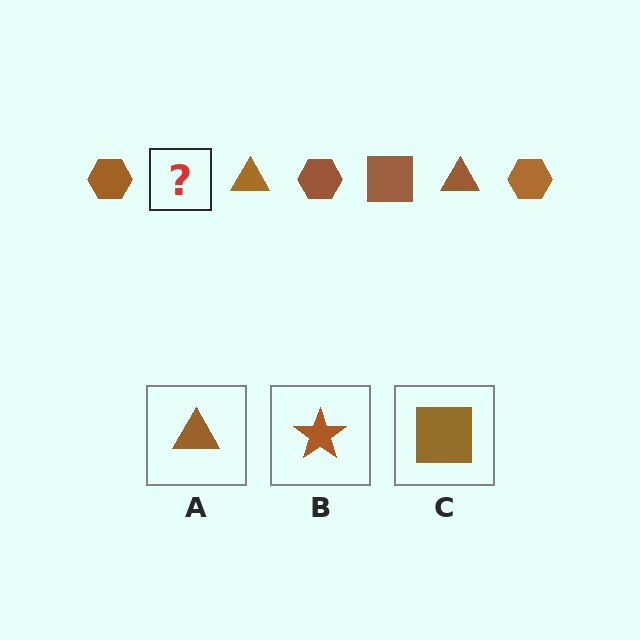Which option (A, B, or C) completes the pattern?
C.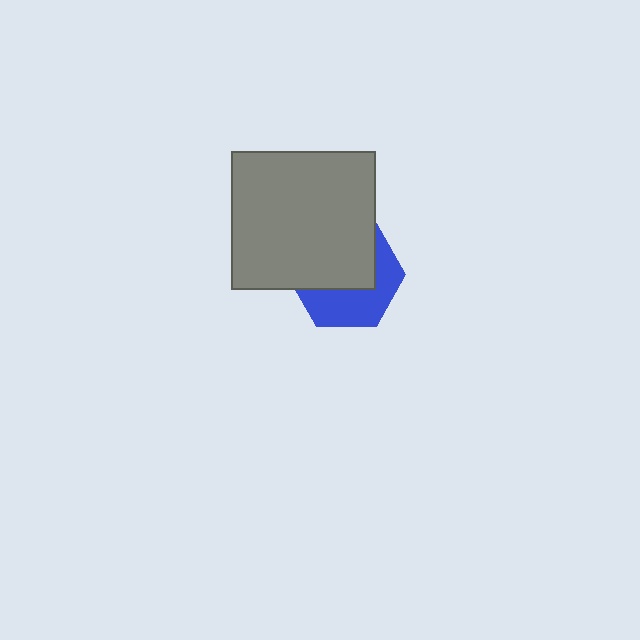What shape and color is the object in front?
The object in front is a gray rectangle.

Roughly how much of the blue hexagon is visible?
About half of it is visible (roughly 46%).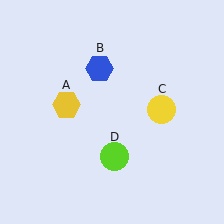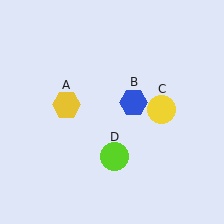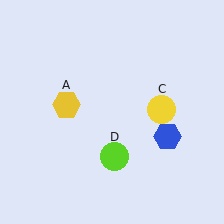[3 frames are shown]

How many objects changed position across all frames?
1 object changed position: blue hexagon (object B).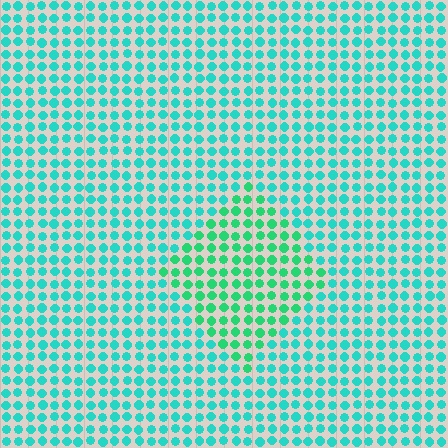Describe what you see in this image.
The image is filled with small cyan elements in a uniform arrangement. A diamond-shaped region is visible where the elements are tinted to a slightly different hue, forming a subtle color boundary.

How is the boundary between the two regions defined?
The boundary is defined purely by a slight shift in hue (about 28 degrees). Spacing, size, and orientation are identical on both sides.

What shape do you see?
I see a diamond.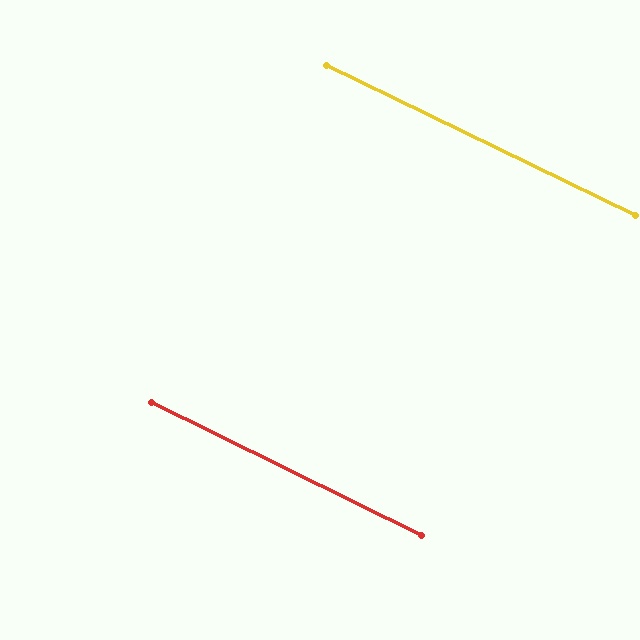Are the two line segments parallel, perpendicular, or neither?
Parallel — their directions differ by only 0.4°.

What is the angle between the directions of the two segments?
Approximately 0 degrees.